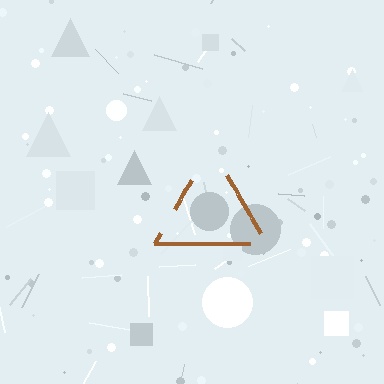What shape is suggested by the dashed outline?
The dashed outline suggests a triangle.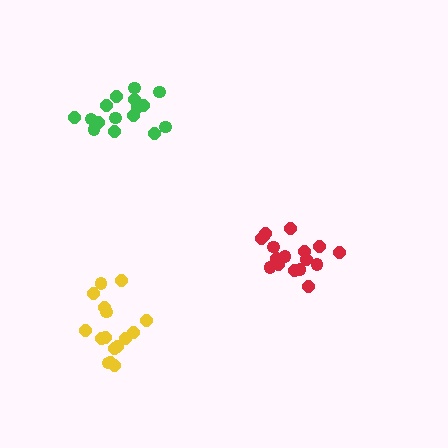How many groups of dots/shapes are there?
There are 3 groups.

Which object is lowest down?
The yellow cluster is bottommost.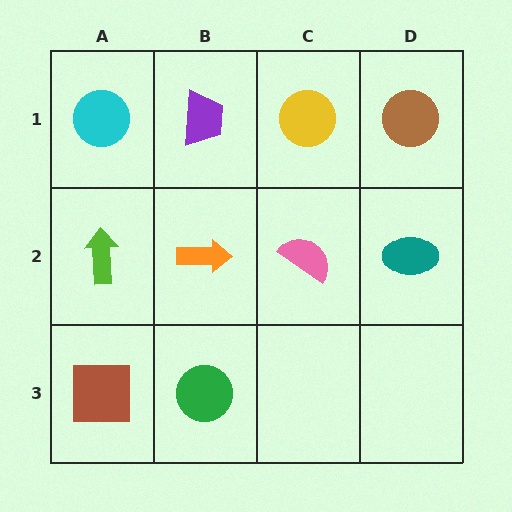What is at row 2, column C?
A pink semicircle.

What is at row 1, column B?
A purple trapezoid.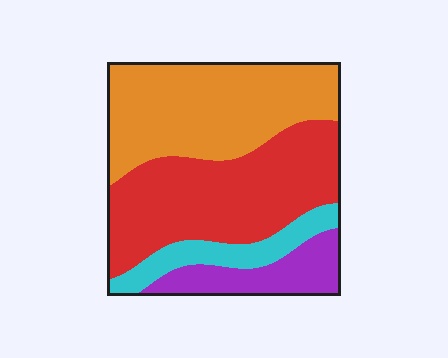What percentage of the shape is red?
Red covers roughly 40% of the shape.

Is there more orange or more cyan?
Orange.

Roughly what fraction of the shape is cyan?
Cyan takes up about one tenth (1/10) of the shape.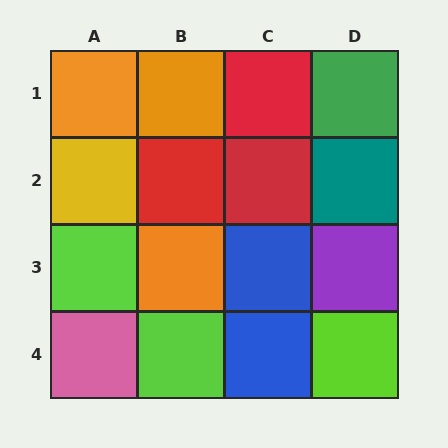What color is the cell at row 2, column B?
Red.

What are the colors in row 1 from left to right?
Orange, orange, red, green.